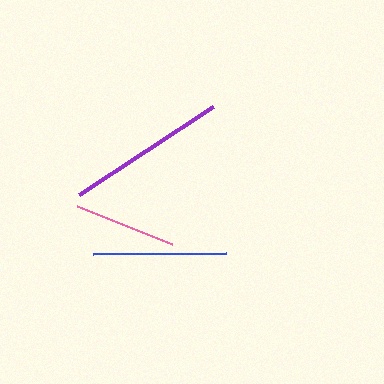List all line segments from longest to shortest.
From longest to shortest: purple, blue, pink.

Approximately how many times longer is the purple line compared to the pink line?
The purple line is approximately 1.6 times the length of the pink line.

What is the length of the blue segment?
The blue segment is approximately 133 pixels long.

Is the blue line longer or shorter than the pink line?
The blue line is longer than the pink line.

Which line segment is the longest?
The purple line is the longest at approximately 161 pixels.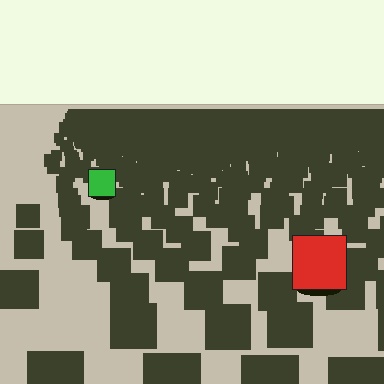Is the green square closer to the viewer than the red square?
No. The red square is closer — you can tell from the texture gradient: the ground texture is coarser near it.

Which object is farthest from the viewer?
The green square is farthest from the viewer. It appears smaller and the ground texture around it is denser.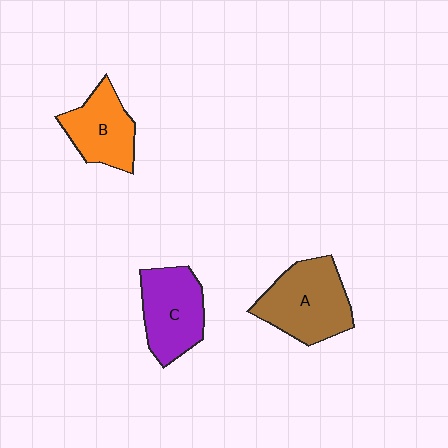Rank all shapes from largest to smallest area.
From largest to smallest: A (brown), C (purple), B (orange).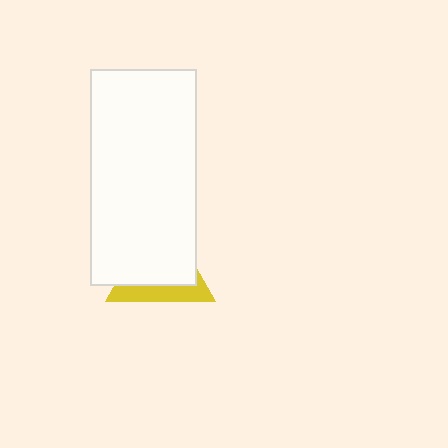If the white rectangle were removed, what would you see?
You would see the complete yellow triangle.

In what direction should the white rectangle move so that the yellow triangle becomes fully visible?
The white rectangle should move toward the upper-left. That is the shortest direction to clear the overlap and leave the yellow triangle fully visible.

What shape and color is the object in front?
The object in front is a white rectangle.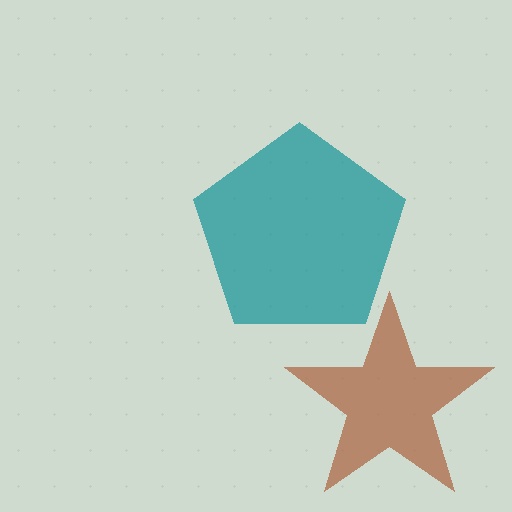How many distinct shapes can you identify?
There are 2 distinct shapes: a teal pentagon, a brown star.